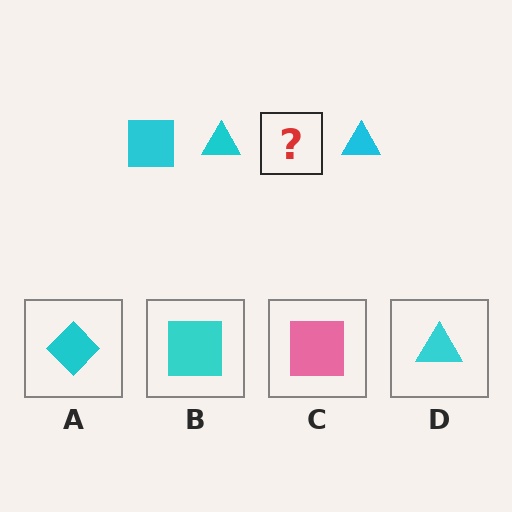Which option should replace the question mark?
Option B.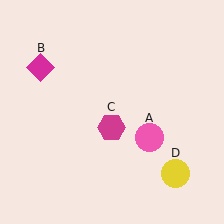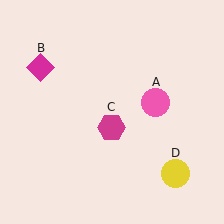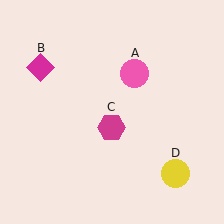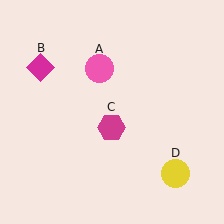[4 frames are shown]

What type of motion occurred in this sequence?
The pink circle (object A) rotated counterclockwise around the center of the scene.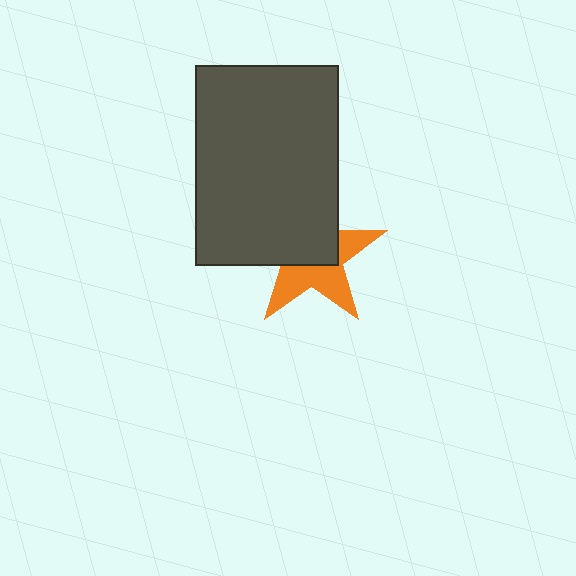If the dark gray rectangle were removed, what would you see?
You would see the complete orange star.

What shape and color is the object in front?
The object in front is a dark gray rectangle.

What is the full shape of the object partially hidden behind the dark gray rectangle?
The partially hidden object is an orange star.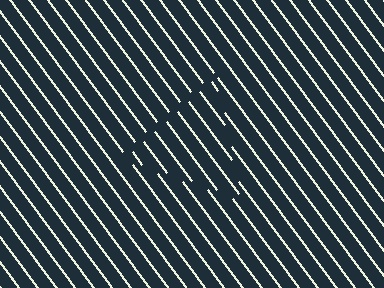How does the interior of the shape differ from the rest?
The interior of the shape contains the same grating, shifted by half a period — the contour is defined by the phase discontinuity where line-ends from the inner and outer gratings abut.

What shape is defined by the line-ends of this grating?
An illusory triangle. The interior of the shape contains the same grating, shifted by half a period — the contour is defined by the phase discontinuity where line-ends from the inner and outer gratings abut.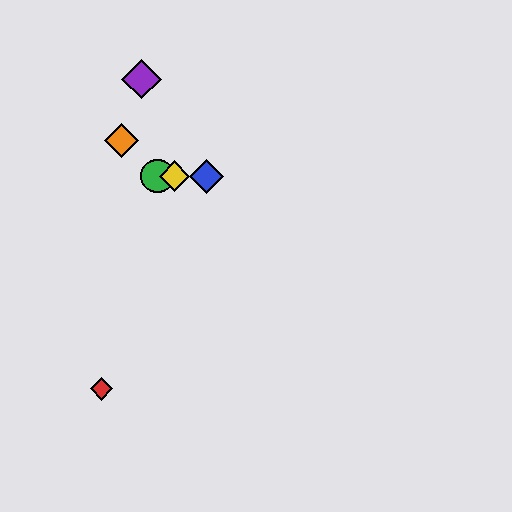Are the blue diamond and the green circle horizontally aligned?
Yes, both are at y≈176.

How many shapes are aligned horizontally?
3 shapes (the blue diamond, the green circle, the yellow diamond) are aligned horizontally.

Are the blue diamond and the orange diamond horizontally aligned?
No, the blue diamond is at y≈176 and the orange diamond is at y≈140.